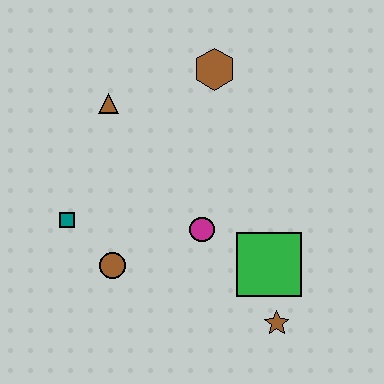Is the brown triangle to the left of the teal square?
No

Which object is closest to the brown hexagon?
The brown triangle is closest to the brown hexagon.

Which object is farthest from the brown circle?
The brown hexagon is farthest from the brown circle.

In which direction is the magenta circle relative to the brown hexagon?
The magenta circle is below the brown hexagon.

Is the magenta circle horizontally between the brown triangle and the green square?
Yes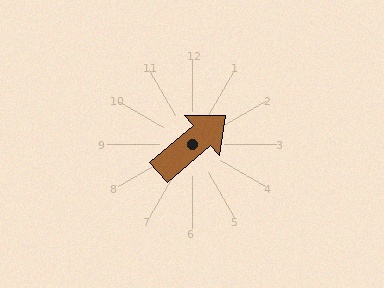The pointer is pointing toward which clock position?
Roughly 2 o'clock.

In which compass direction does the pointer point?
Northeast.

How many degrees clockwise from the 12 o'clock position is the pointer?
Approximately 49 degrees.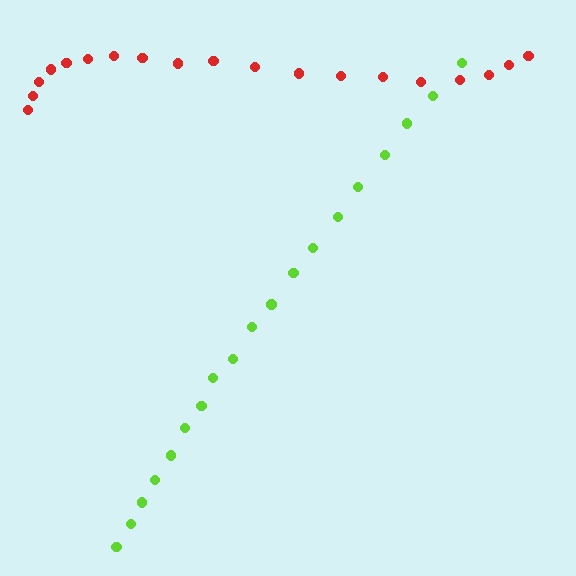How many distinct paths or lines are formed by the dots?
There are 2 distinct paths.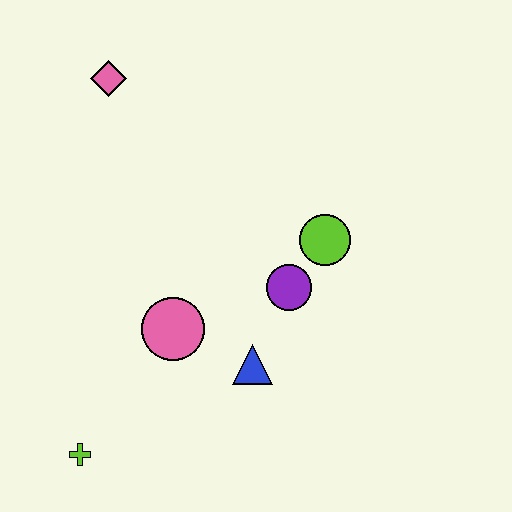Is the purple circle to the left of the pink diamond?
No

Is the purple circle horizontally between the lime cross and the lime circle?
Yes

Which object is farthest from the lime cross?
The pink diamond is farthest from the lime cross.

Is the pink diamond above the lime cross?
Yes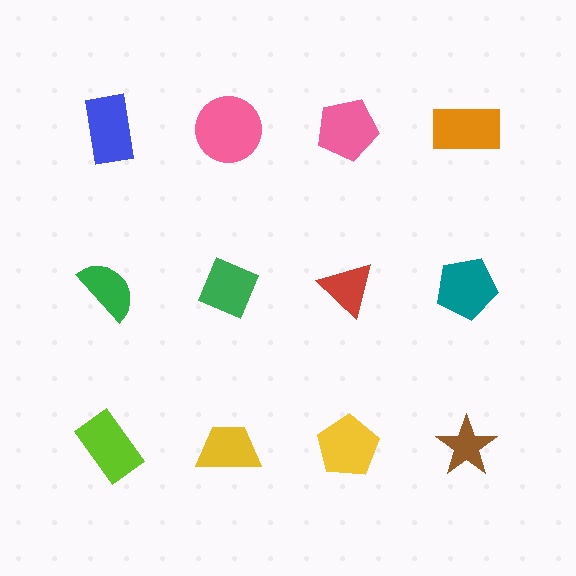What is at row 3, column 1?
A lime rectangle.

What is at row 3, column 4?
A brown star.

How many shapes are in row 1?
4 shapes.